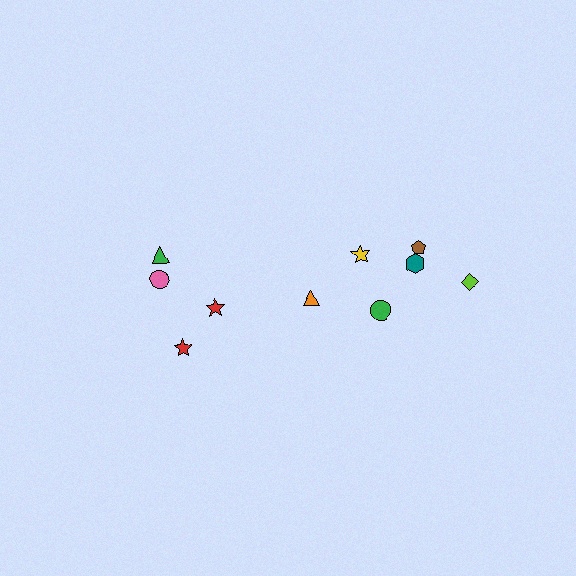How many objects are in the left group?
There are 4 objects.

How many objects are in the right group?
There are 6 objects.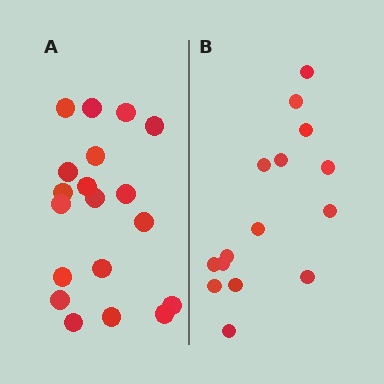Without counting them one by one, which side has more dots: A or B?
Region A (the left region) has more dots.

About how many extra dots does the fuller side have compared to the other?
Region A has about 4 more dots than region B.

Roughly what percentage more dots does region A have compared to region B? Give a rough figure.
About 25% more.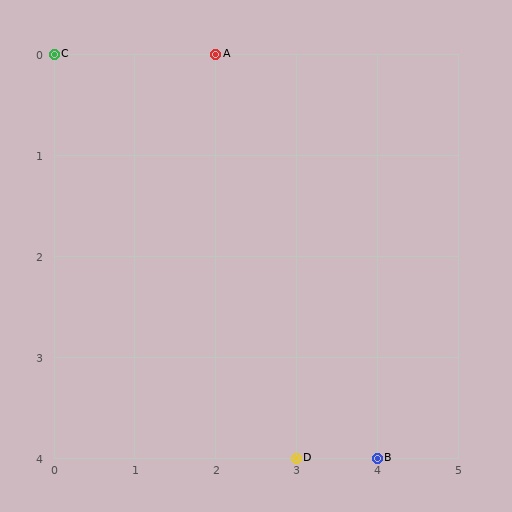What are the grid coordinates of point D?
Point D is at grid coordinates (3, 4).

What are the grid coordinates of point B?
Point B is at grid coordinates (4, 4).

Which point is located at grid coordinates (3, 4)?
Point D is at (3, 4).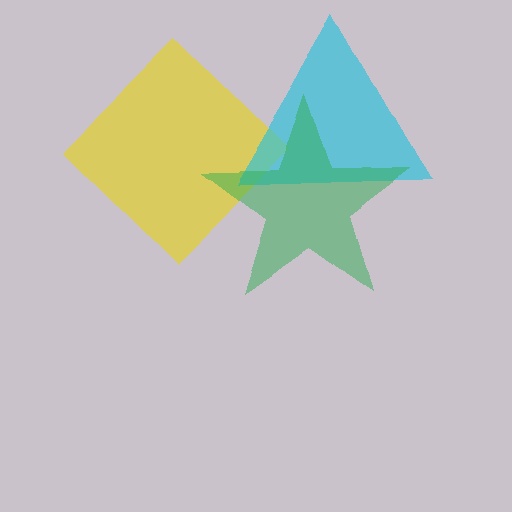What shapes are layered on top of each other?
The layered shapes are: a yellow diamond, a cyan triangle, a green star.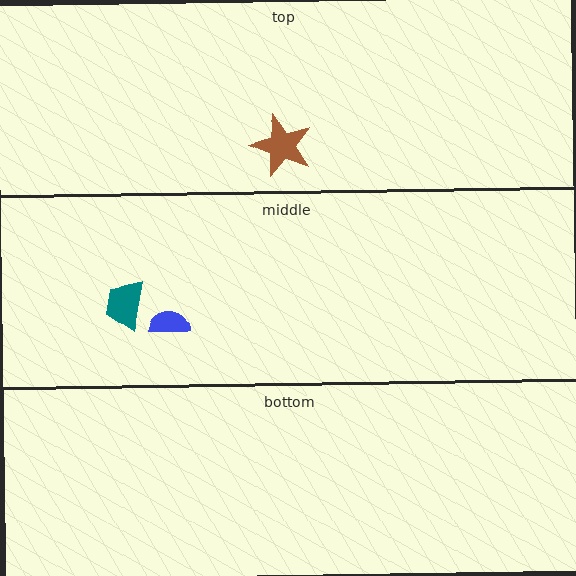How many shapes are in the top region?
1.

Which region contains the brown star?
The top region.